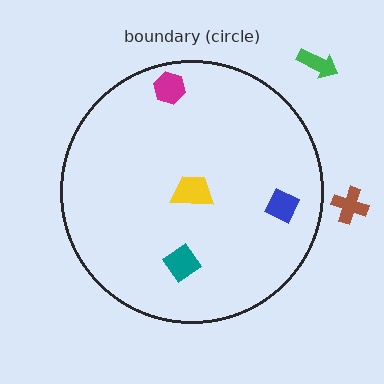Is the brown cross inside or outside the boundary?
Outside.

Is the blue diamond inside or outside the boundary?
Inside.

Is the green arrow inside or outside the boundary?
Outside.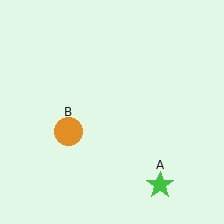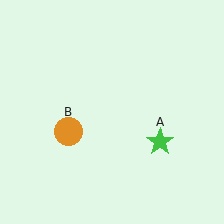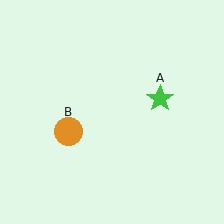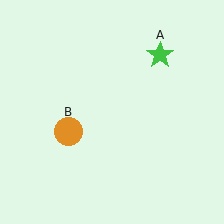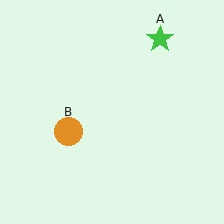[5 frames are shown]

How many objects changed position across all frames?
1 object changed position: green star (object A).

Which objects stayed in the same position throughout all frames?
Orange circle (object B) remained stationary.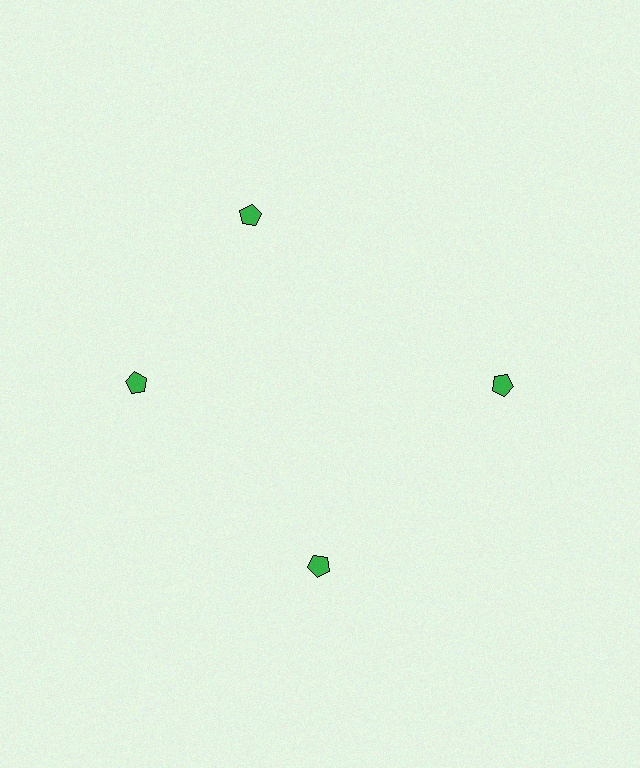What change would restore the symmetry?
The symmetry would be restored by rotating it back into even spacing with its neighbors so that all 4 pentagons sit at equal angles and equal distance from the center.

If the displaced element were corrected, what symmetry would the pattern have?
It would have 4-fold rotational symmetry — the pattern would map onto itself every 90 degrees.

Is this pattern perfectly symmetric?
No. The 4 green pentagons are arranged in a ring, but one element near the 12 o'clock position is rotated out of alignment along the ring, breaking the 4-fold rotational symmetry.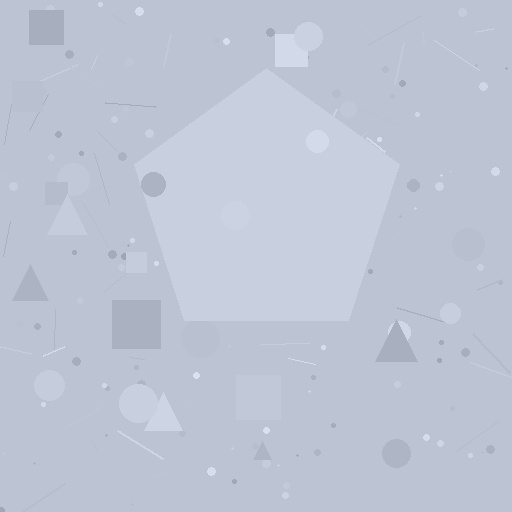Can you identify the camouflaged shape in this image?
The camouflaged shape is a pentagon.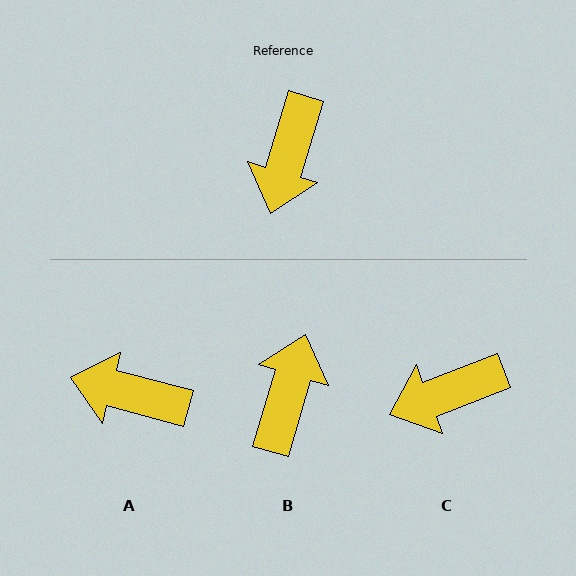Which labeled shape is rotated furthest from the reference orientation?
B, about 180 degrees away.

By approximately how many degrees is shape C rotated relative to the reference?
Approximately 52 degrees clockwise.